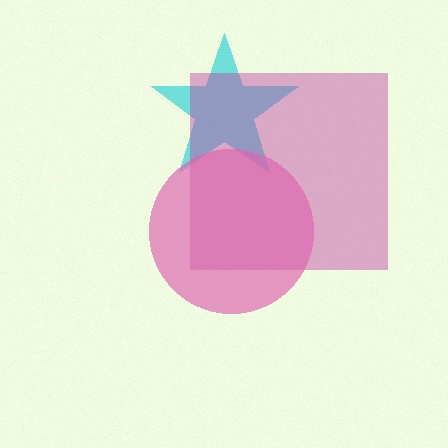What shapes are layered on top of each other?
The layered shapes are: a cyan star, a magenta square, a pink circle.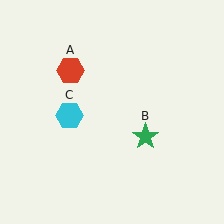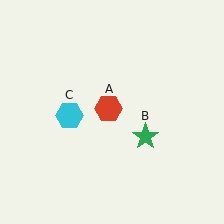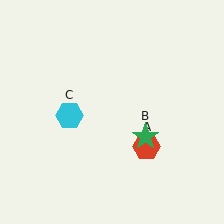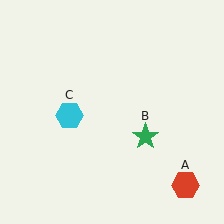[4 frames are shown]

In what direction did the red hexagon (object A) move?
The red hexagon (object A) moved down and to the right.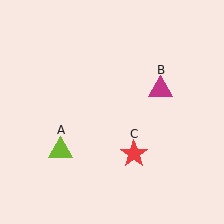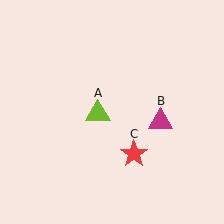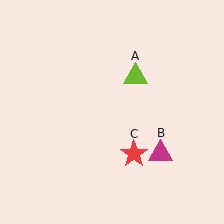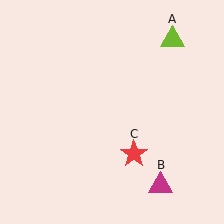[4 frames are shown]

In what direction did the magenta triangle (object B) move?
The magenta triangle (object B) moved down.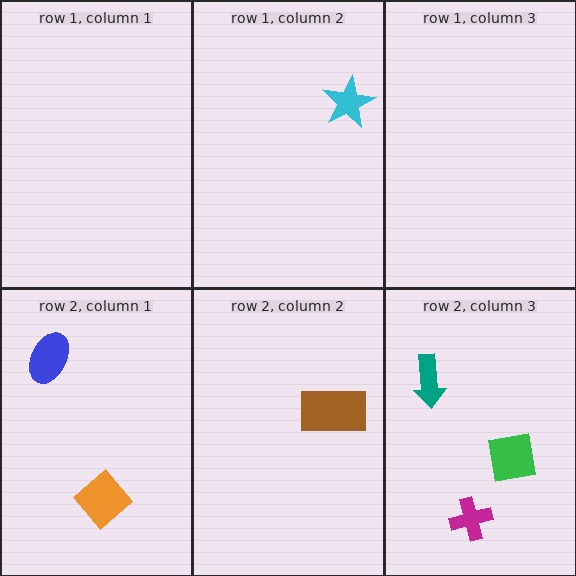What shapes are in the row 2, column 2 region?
The brown rectangle.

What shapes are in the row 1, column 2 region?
The cyan star.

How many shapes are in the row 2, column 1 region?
2.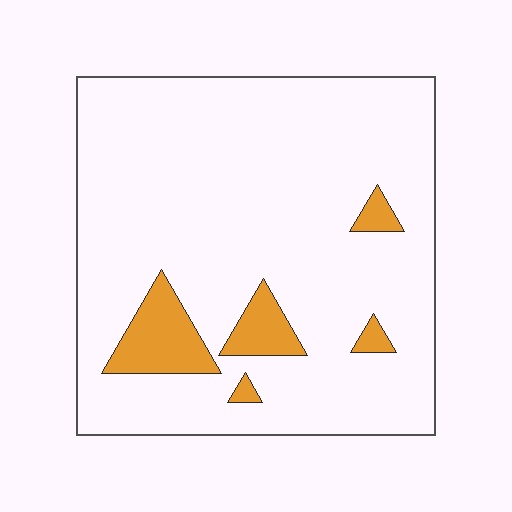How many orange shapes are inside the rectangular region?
5.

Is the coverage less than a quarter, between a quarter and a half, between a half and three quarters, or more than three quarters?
Less than a quarter.